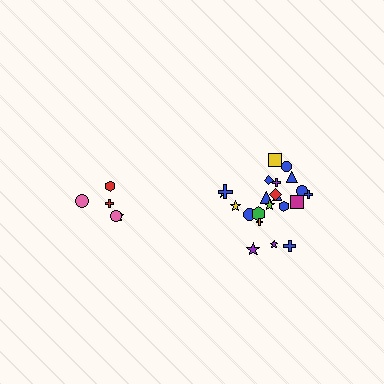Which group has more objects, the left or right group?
The right group.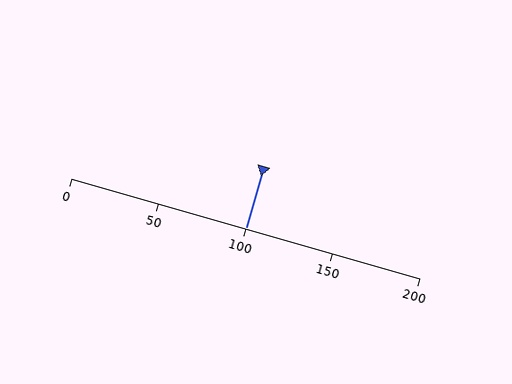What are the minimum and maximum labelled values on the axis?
The axis runs from 0 to 200.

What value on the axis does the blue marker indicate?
The marker indicates approximately 100.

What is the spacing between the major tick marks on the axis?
The major ticks are spaced 50 apart.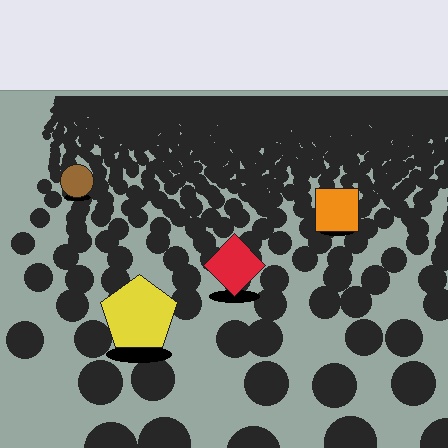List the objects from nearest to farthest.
From nearest to farthest: the yellow pentagon, the red diamond, the orange square, the brown circle.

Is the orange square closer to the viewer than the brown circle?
Yes. The orange square is closer — you can tell from the texture gradient: the ground texture is coarser near it.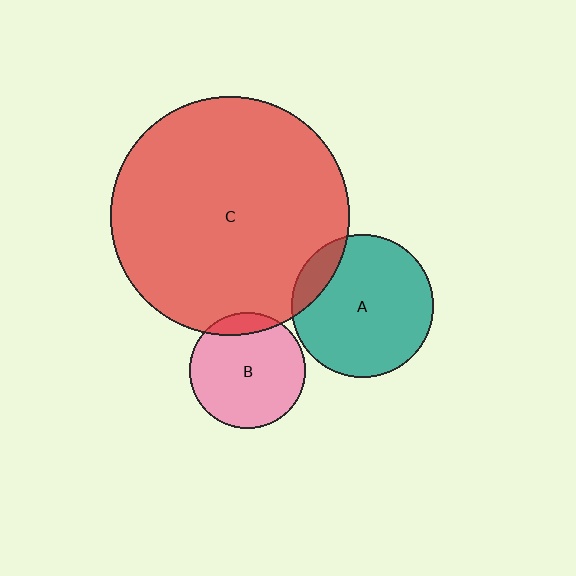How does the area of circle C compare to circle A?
Approximately 2.8 times.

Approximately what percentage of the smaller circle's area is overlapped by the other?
Approximately 10%.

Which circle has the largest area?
Circle C (red).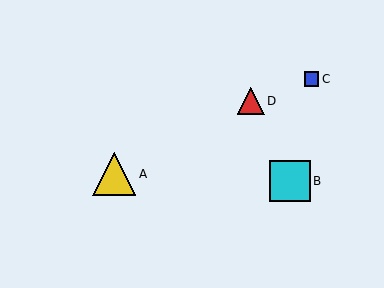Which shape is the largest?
The yellow triangle (labeled A) is the largest.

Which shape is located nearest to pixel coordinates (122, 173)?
The yellow triangle (labeled A) at (114, 174) is nearest to that location.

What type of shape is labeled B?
Shape B is a cyan square.